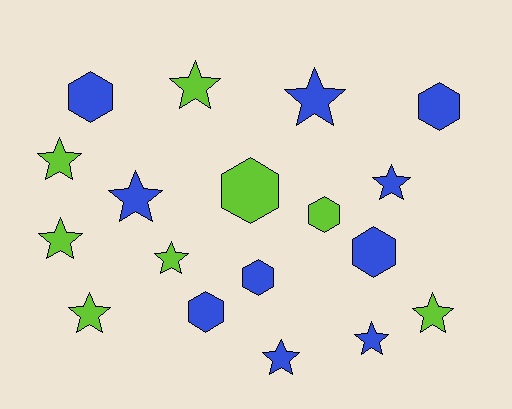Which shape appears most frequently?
Star, with 11 objects.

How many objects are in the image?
There are 18 objects.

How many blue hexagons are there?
There are 5 blue hexagons.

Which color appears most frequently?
Blue, with 10 objects.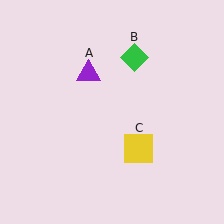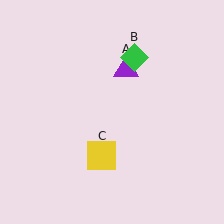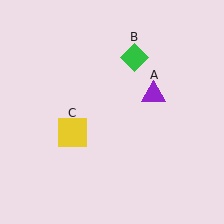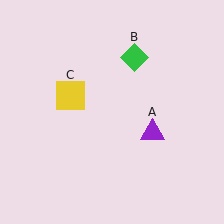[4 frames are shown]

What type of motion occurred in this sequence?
The purple triangle (object A), yellow square (object C) rotated clockwise around the center of the scene.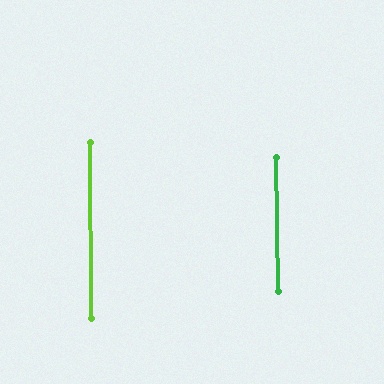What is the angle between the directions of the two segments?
Approximately 1 degree.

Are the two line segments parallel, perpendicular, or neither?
Parallel — their directions differ by only 0.6°.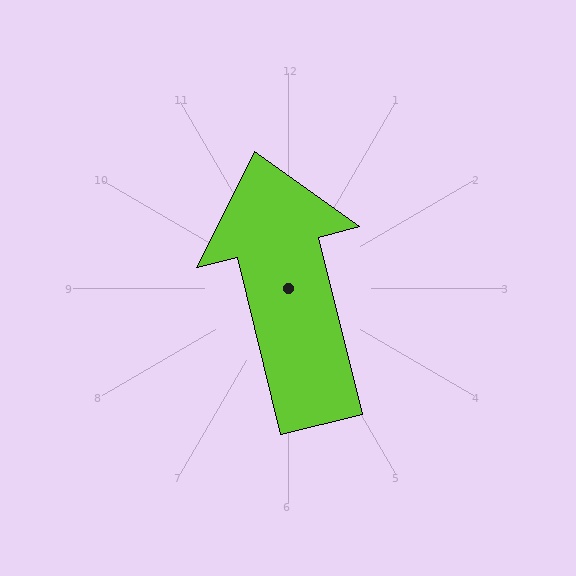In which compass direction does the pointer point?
North.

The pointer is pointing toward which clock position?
Roughly 12 o'clock.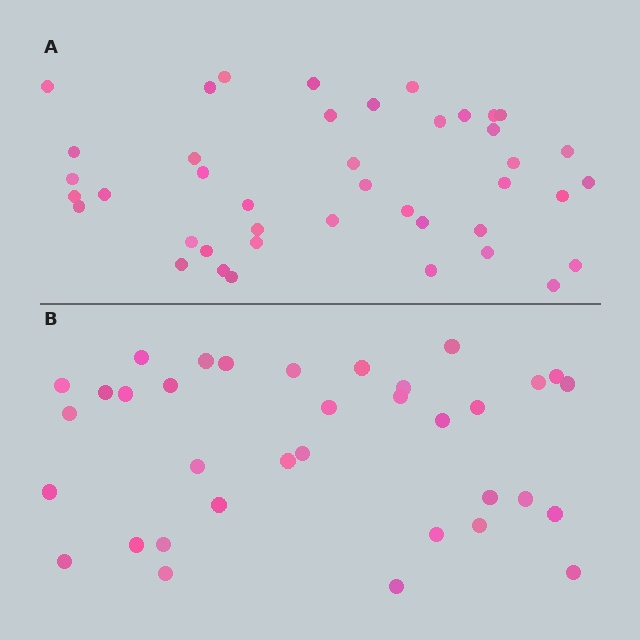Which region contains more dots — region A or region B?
Region A (the top region) has more dots.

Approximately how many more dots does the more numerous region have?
Region A has roughly 8 or so more dots than region B.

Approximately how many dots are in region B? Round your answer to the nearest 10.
About 40 dots. (The exact count is 35, which rounds to 40.)